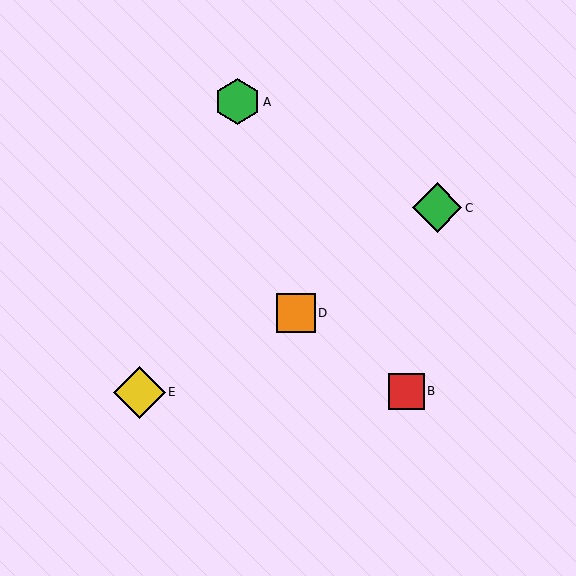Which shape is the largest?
The yellow diamond (labeled E) is the largest.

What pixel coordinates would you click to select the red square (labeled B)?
Click at (406, 391) to select the red square B.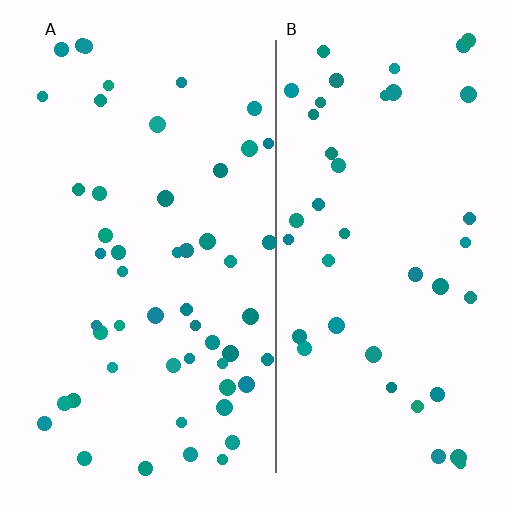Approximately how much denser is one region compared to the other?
Approximately 1.3× — region A over region B.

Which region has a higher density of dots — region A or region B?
A (the left).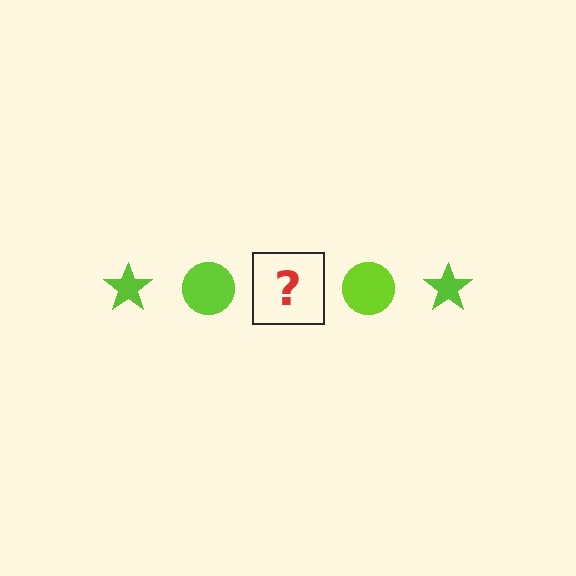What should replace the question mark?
The question mark should be replaced with a lime star.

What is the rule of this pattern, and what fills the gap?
The rule is that the pattern cycles through star, circle shapes in lime. The gap should be filled with a lime star.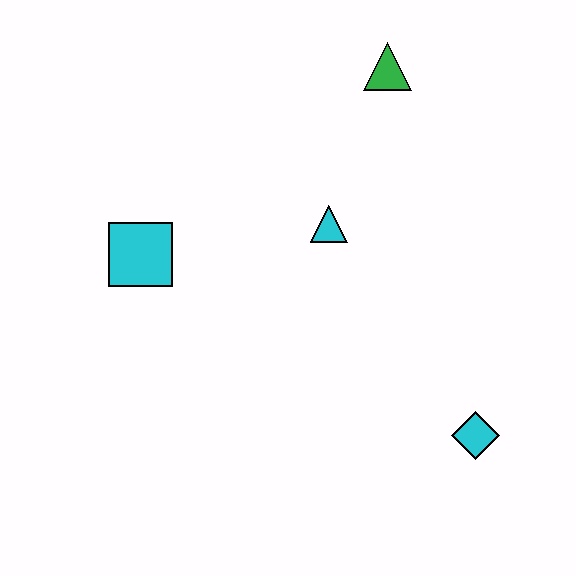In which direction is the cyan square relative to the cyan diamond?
The cyan square is to the left of the cyan diamond.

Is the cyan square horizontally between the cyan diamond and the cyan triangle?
No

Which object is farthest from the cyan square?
The cyan diamond is farthest from the cyan square.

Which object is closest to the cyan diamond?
The cyan triangle is closest to the cyan diamond.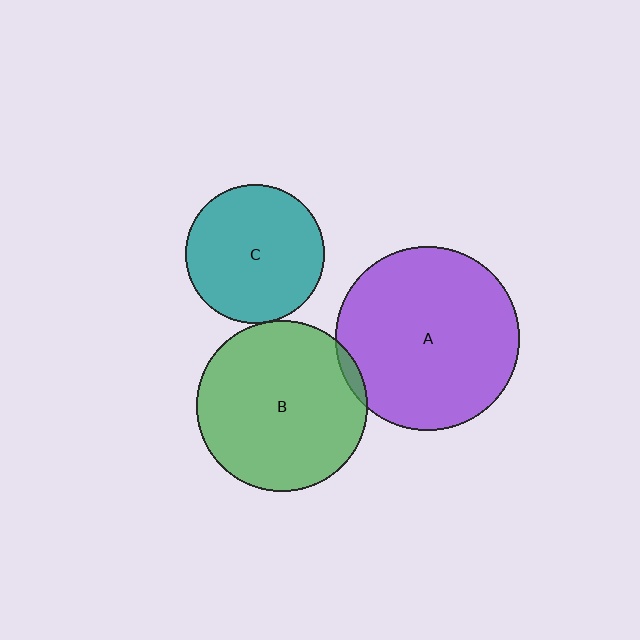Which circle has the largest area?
Circle A (purple).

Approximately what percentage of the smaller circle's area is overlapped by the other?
Approximately 5%.